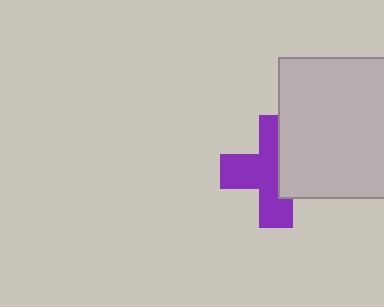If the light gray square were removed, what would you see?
You would see the complete purple cross.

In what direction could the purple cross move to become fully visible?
The purple cross could move left. That would shift it out from behind the light gray square entirely.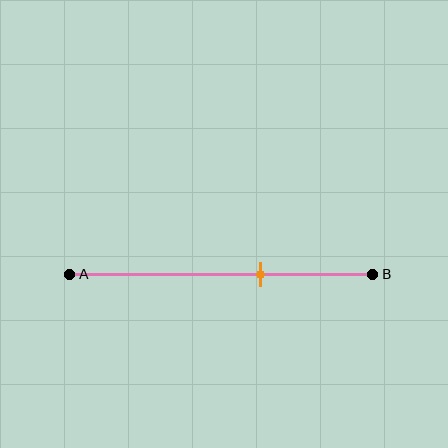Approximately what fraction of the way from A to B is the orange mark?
The orange mark is approximately 65% of the way from A to B.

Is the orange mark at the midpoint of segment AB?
No, the mark is at about 65% from A, not at the 50% midpoint.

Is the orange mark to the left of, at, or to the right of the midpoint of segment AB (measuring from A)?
The orange mark is to the right of the midpoint of segment AB.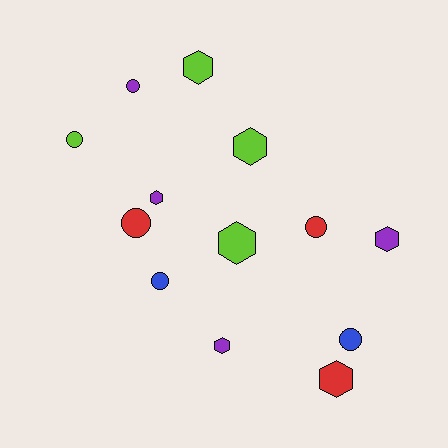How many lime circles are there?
There is 1 lime circle.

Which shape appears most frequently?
Hexagon, with 7 objects.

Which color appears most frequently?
Purple, with 4 objects.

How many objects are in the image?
There are 13 objects.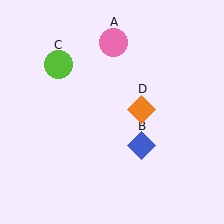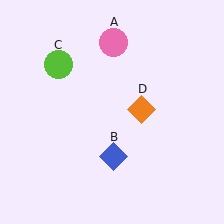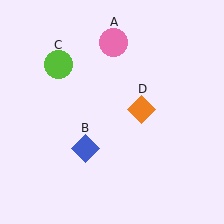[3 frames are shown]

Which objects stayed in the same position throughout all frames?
Pink circle (object A) and lime circle (object C) and orange diamond (object D) remained stationary.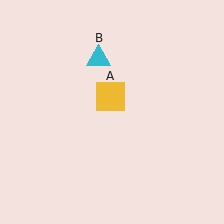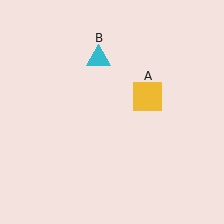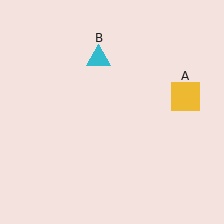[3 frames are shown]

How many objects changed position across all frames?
1 object changed position: yellow square (object A).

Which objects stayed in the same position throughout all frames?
Cyan triangle (object B) remained stationary.